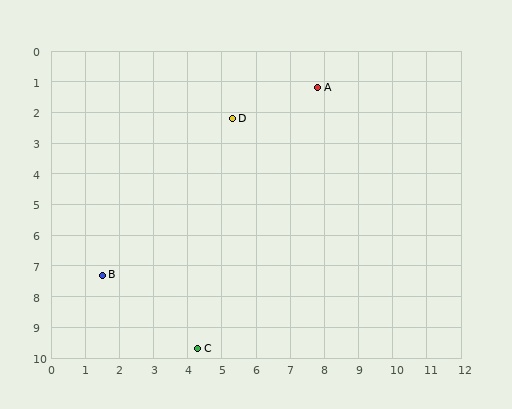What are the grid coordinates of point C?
Point C is at approximately (4.3, 9.7).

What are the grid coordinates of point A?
Point A is at approximately (7.8, 1.2).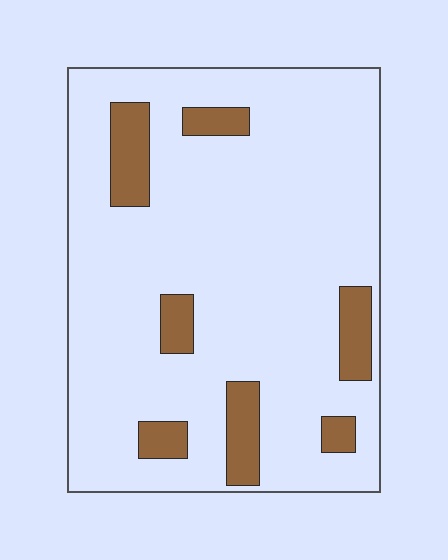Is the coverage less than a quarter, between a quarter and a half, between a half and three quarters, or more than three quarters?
Less than a quarter.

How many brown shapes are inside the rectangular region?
7.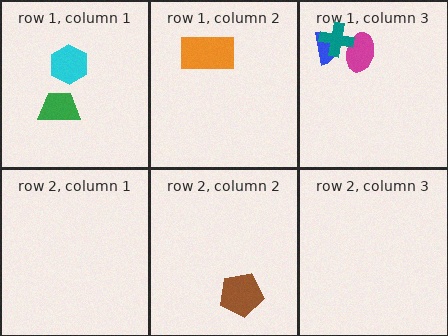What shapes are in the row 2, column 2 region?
The brown pentagon.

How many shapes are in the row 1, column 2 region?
1.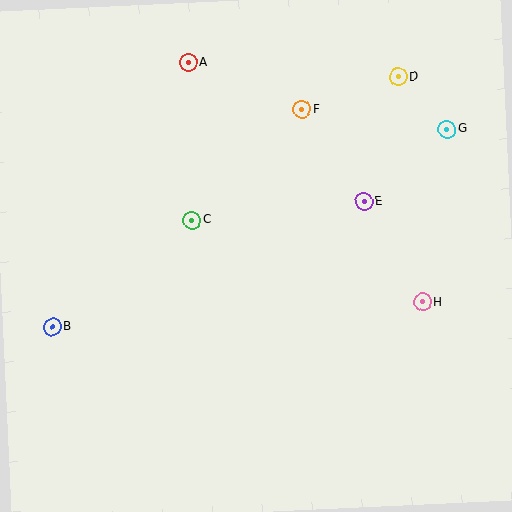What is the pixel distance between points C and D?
The distance between C and D is 251 pixels.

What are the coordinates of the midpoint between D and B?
The midpoint between D and B is at (225, 202).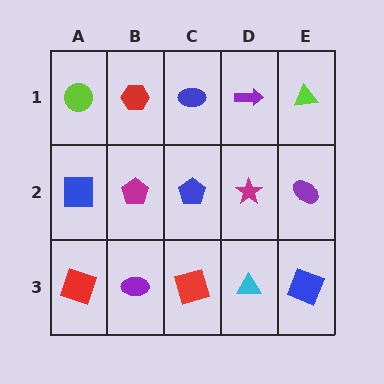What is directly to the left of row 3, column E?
A cyan triangle.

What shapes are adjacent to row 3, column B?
A magenta pentagon (row 2, column B), a red square (row 3, column A), a red square (row 3, column C).